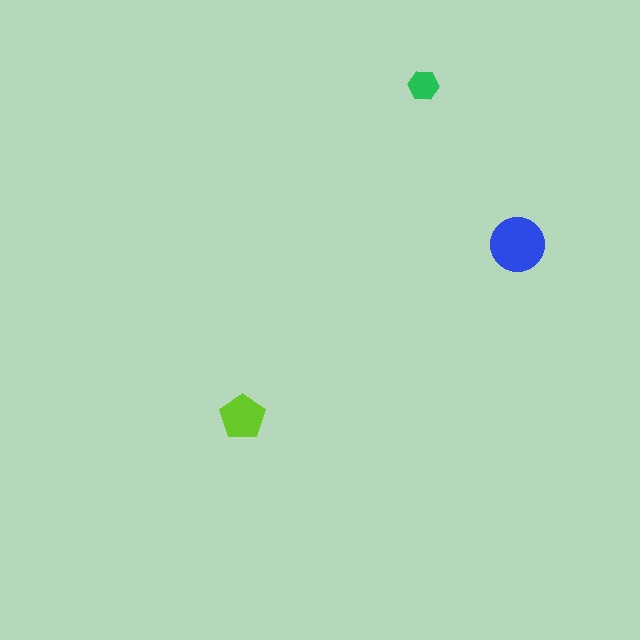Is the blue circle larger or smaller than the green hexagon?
Larger.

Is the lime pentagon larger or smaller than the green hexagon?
Larger.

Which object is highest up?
The green hexagon is topmost.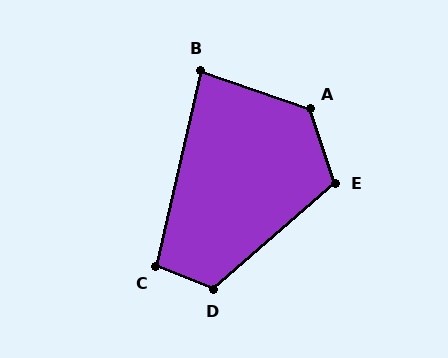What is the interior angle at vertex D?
Approximately 117 degrees (obtuse).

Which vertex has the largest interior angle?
A, at approximately 128 degrees.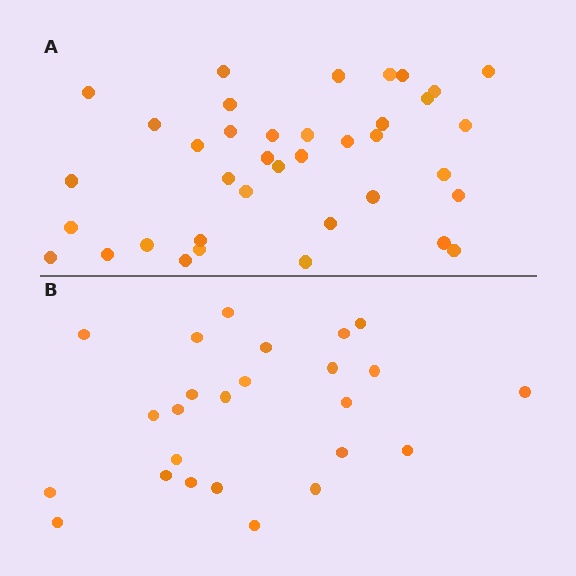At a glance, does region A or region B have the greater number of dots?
Region A (the top region) has more dots.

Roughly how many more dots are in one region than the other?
Region A has approximately 15 more dots than region B.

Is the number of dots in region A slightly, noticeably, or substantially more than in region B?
Region A has substantially more. The ratio is roughly 1.5 to 1.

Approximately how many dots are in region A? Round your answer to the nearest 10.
About 40 dots. (The exact count is 38, which rounds to 40.)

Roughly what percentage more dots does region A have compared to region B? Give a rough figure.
About 50% more.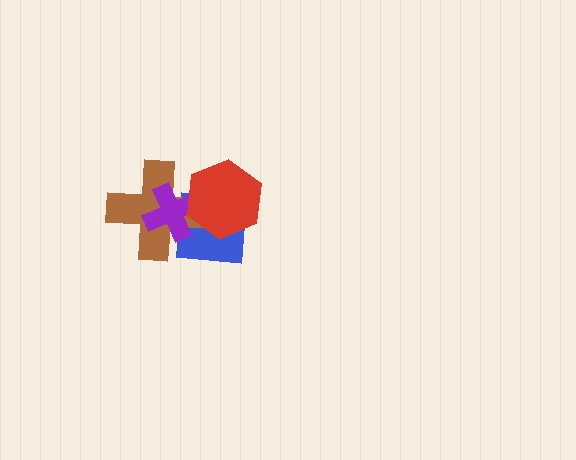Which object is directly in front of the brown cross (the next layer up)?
The purple cross is directly in front of the brown cross.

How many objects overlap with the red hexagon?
3 objects overlap with the red hexagon.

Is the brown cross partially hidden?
Yes, it is partially covered by another shape.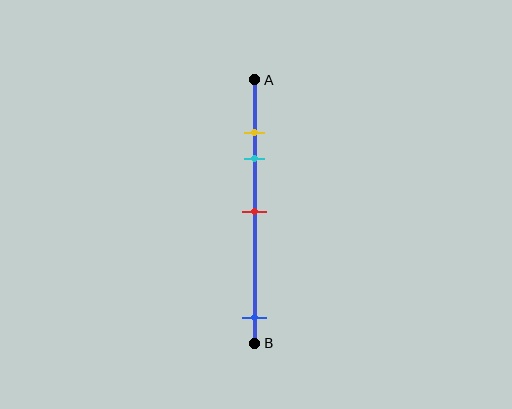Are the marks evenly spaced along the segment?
No, the marks are not evenly spaced.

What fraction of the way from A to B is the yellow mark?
The yellow mark is approximately 20% (0.2) of the way from A to B.